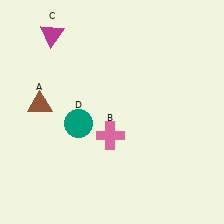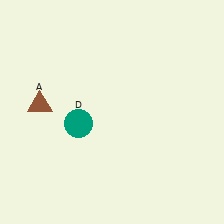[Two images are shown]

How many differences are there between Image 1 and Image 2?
There are 2 differences between the two images.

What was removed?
The magenta triangle (C), the pink cross (B) were removed in Image 2.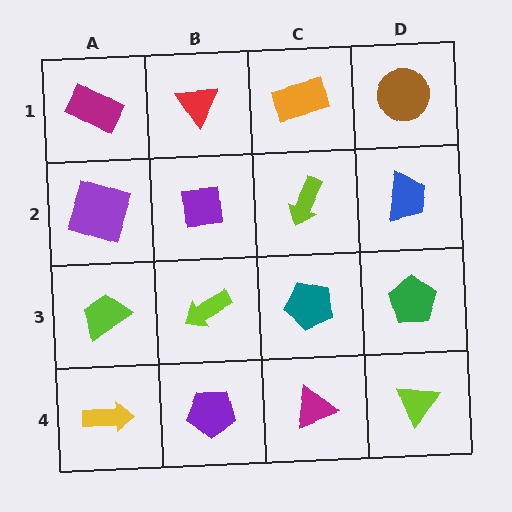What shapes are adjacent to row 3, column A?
A purple square (row 2, column A), a yellow arrow (row 4, column A), a lime arrow (row 3, column B).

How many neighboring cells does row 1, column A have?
2.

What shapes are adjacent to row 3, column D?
A blue trapezoid (row 2, column D), a lime triangle (row 4, column D), a teal pentagon (row 3, column C).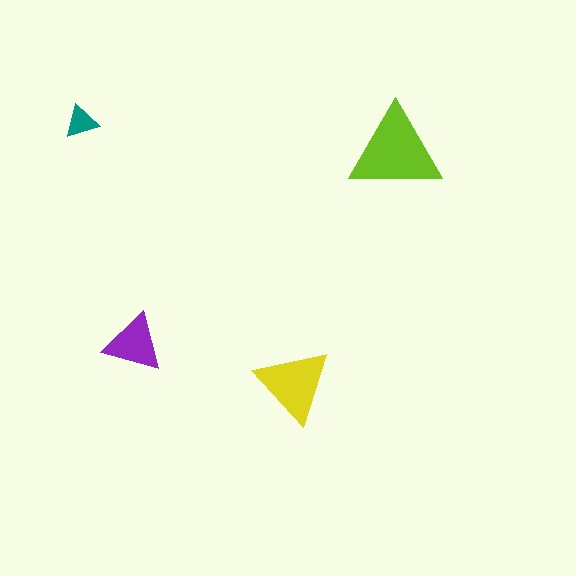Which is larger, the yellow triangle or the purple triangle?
The yellow one.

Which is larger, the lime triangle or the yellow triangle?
The lime one.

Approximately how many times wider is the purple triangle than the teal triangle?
About 2 times wider.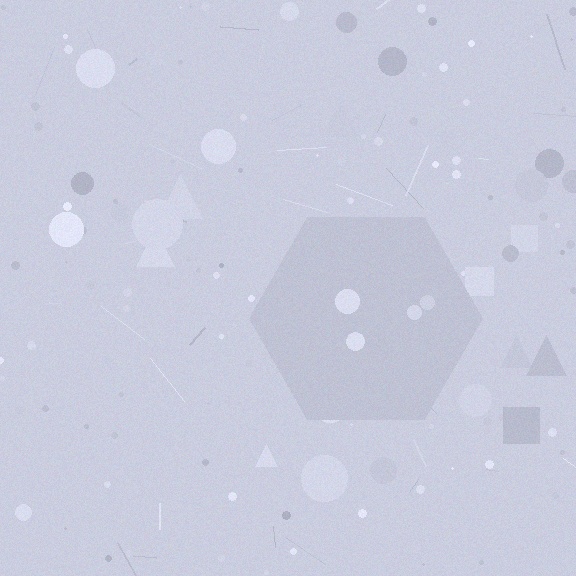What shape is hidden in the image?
A hexagon is hidden in the image.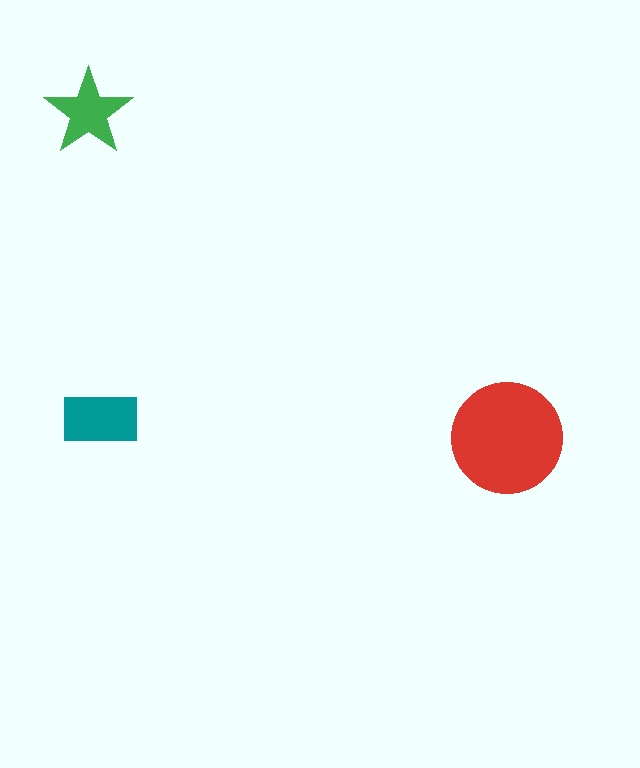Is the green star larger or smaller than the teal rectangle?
Smaller.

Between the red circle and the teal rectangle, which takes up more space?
The red circle.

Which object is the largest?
The red circle.